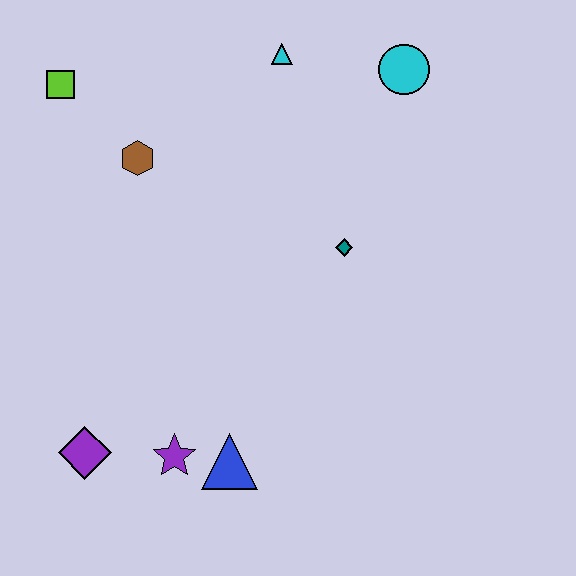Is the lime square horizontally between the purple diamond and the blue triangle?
No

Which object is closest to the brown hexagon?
The lime square is closest to the brown hexagon.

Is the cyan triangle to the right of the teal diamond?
No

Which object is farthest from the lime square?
The blue triangle is farthest from the lime square.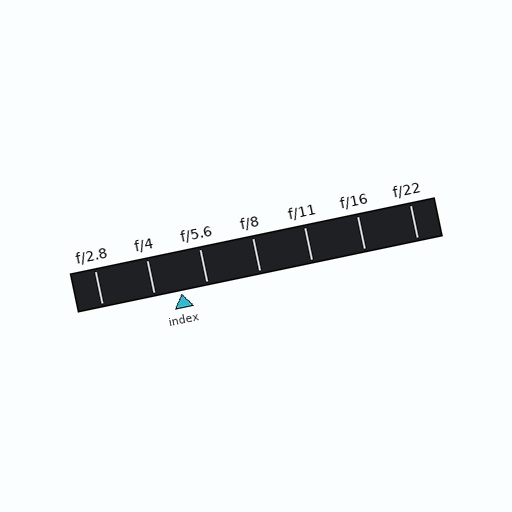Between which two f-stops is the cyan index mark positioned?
The index mark is between f/4 and f/5.6.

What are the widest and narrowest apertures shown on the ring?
The widest aperture shown is f/2.8 and the narrowest is f/22.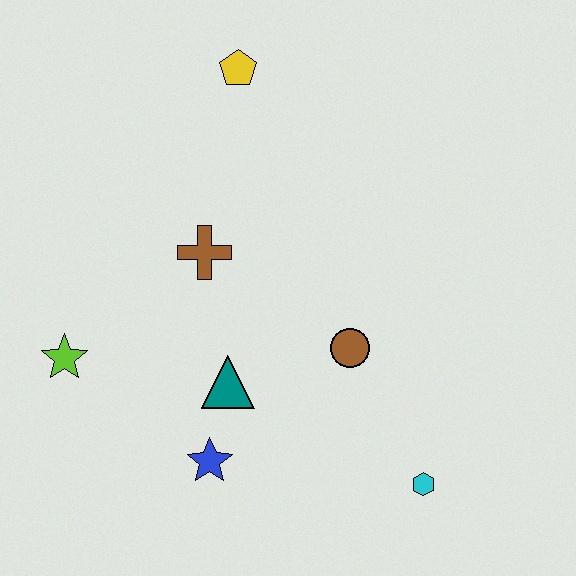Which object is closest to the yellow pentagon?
The brown cross is closest to the yellow pentagon.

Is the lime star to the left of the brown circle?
Yes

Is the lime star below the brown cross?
Yes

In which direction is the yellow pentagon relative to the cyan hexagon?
The yellow pentagon is above the cyan hexagon.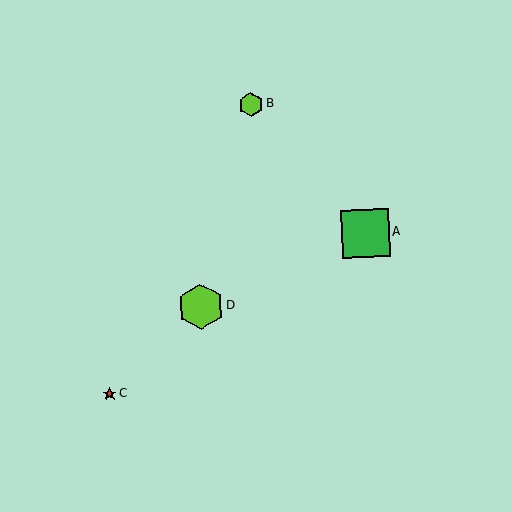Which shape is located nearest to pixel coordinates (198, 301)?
The lime hexagon (labeled D) at (201, 307) is nearest to that location.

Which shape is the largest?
The green square (labeled A) is the largest.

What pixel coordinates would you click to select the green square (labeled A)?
Click at (365, 233) to select the green square A.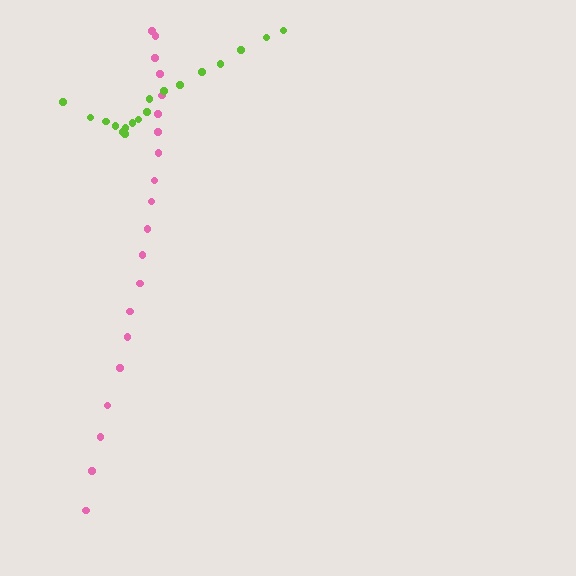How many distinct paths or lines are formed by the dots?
There are 2 distinct paths.